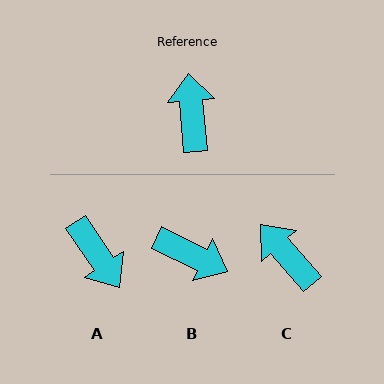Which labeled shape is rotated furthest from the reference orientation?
A, about 151 degrees away.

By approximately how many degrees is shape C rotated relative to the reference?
Approximately 36 degrees counter-clockwise.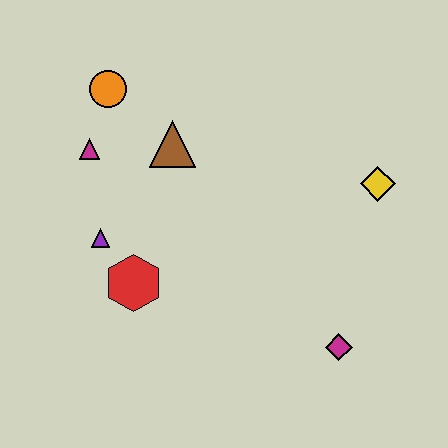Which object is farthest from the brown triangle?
The magenta diamond is farthest from the brown triangle.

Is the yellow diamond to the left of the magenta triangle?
No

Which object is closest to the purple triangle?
The red hexagon is closest to the purple triangle.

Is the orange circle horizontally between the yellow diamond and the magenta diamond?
No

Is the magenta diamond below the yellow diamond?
Yes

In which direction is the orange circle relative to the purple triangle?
The orange circle is above the purple triangle.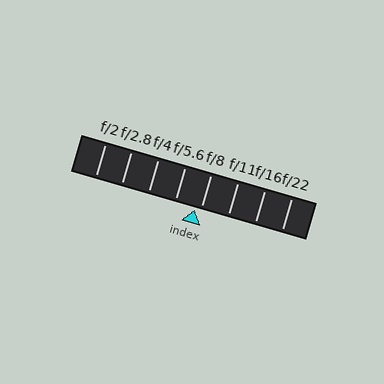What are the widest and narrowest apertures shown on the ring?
The widest aperture shown is f/2 and the narrowest is f/22.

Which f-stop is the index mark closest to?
The index mark is closest to f/8.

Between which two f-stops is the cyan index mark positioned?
The index mark is between f/5.6 and f/8.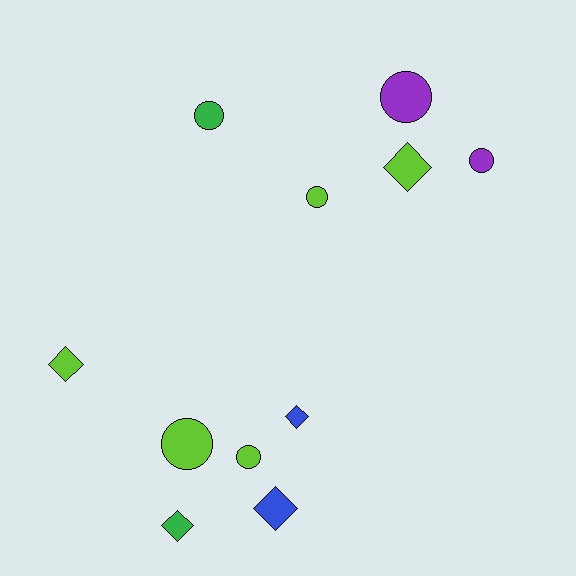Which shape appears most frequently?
Circle, with 6 objects.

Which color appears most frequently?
Lime, with 5 objects.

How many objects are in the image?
There are 11 objects.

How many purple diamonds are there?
There are no purple diamonds.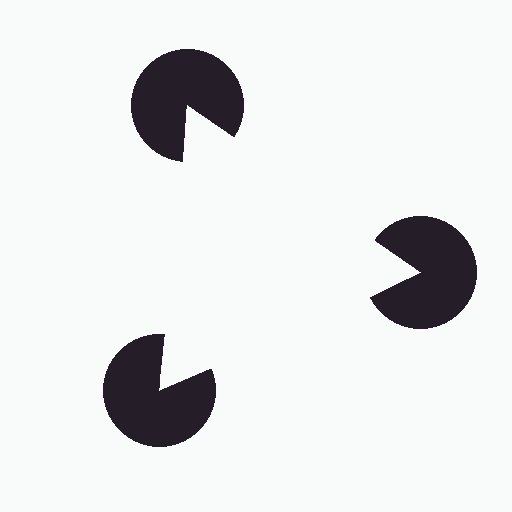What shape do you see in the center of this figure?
An illusory triangle — its edges are inferred from the aligned wedge cuts in the pac-man discs, not physically drawn.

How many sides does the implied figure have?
3 sides.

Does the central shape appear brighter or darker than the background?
It typically appears slightly brighter than the background, even though no actual brightness change is drawn.